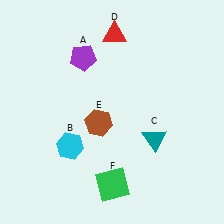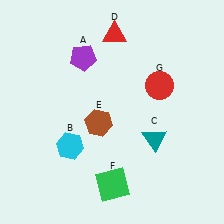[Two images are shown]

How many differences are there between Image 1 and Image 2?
There is 1 difference between the two images.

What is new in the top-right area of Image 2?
A red circle (G) was added in the top-right area of Image 2.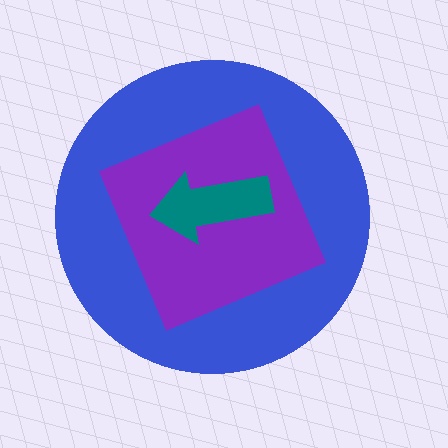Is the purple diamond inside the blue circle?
Yes.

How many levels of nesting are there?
3.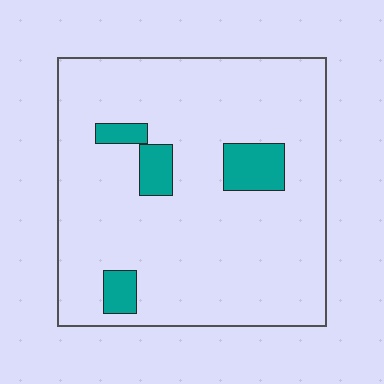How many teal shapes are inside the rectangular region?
4.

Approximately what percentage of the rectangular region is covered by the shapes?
Approximately 10%.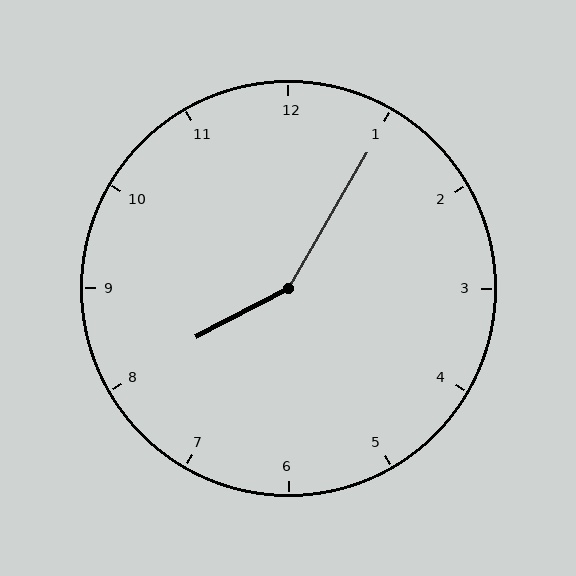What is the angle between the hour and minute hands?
Approximately 148 degrees.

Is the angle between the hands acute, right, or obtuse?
It is obtuse.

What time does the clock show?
8:05.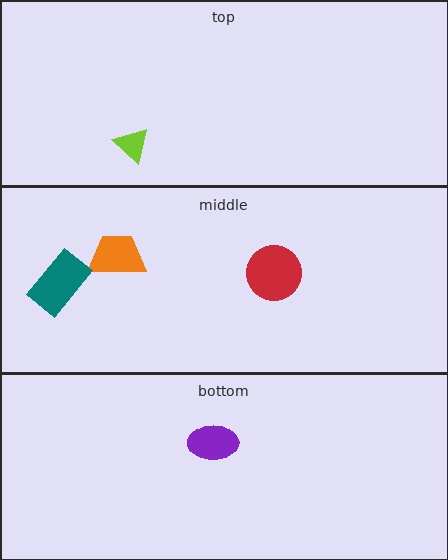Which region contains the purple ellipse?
The bottom region.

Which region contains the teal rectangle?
The middle region.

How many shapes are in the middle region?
3.